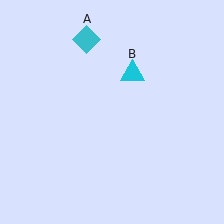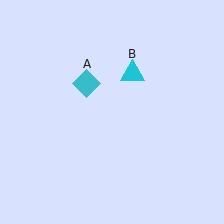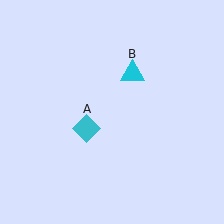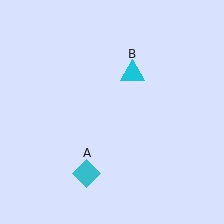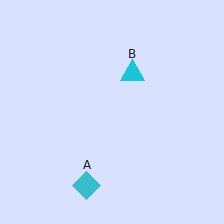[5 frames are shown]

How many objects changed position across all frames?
1 object changed position: cyan diamond (object A).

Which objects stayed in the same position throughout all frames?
Cyan triangle (object B) remained stationary.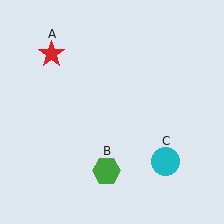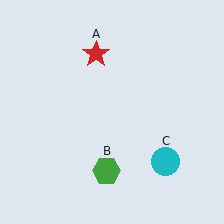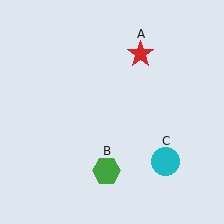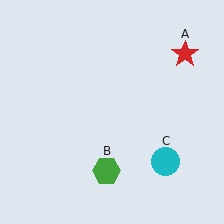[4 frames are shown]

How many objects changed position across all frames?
1 object changed position: red star (object A).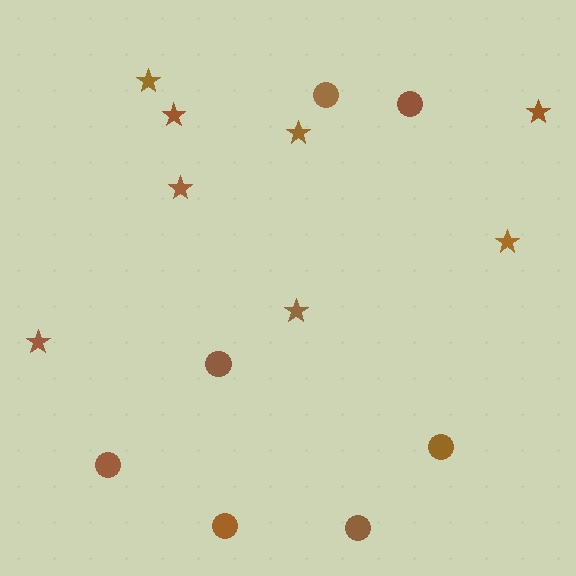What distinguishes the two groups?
There are 2 groups: one group of stars (8) and one group of circles (7).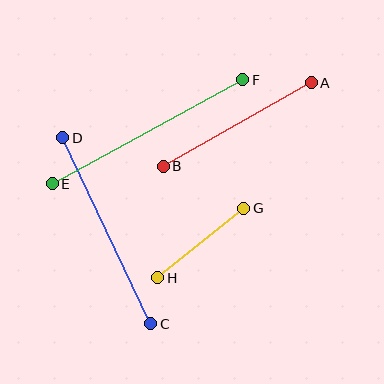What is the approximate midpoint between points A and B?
The midpoint is at approximately (237, 125) pixels.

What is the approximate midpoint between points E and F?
The midpoint is at approximately (147, 132) pixels.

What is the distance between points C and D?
The distance is approximately 206 pixels.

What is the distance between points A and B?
The distance is approximately 170 pixels.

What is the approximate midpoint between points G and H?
The midpoint is at approximately (201, 243) pixels.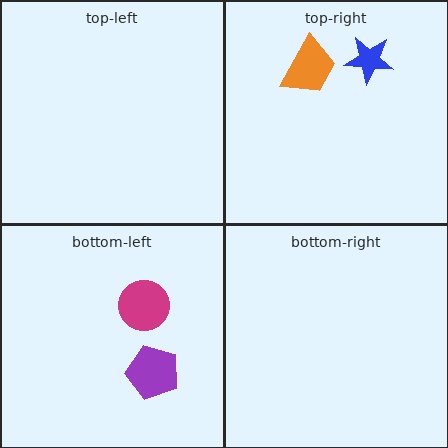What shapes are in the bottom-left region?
The purple pentagon, the magenta circle.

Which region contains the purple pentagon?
The bottom-left region.